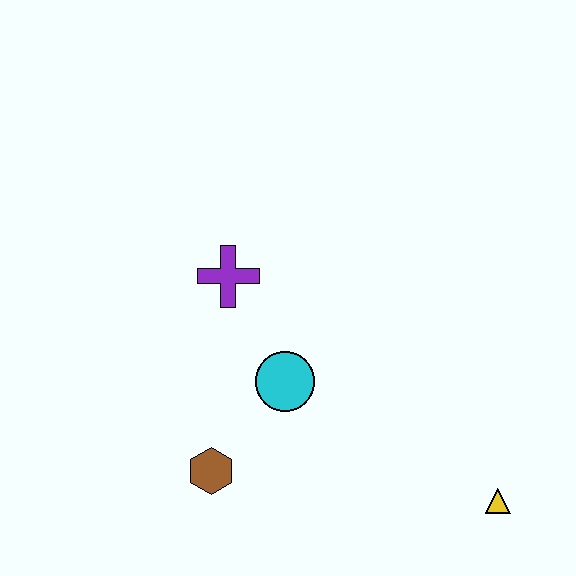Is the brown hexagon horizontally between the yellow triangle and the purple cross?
No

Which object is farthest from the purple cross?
The yellow triangle is farthest from the purple cross.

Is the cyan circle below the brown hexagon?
No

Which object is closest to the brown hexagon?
The cyan circle is closest to the brown hexagon.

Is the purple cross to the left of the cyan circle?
Yes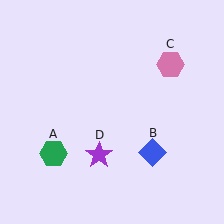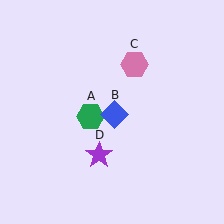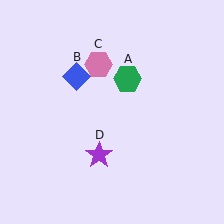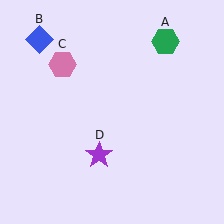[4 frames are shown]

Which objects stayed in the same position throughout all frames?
Purple star (object D) remained stationary.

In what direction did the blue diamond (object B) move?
The blue diamond (object B) moved up and to the left.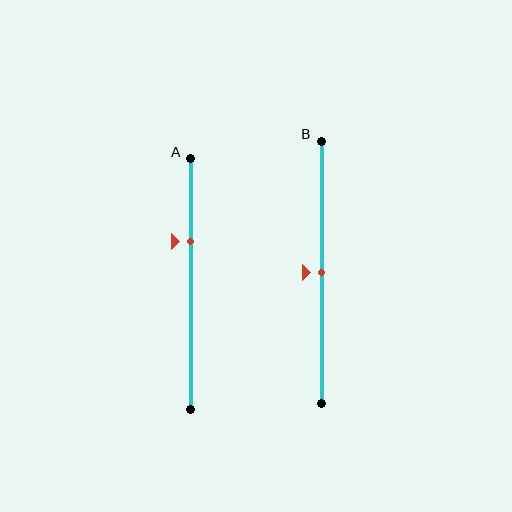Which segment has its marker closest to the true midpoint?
Segment B has its marker closest to the true midpoint.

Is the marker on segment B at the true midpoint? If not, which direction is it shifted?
Yes, the marker on segment B is at the true midpoint.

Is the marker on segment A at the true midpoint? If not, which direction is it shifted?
No, the marker on segment A is shifted upward by about 17% of the segment length.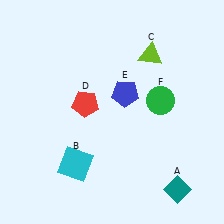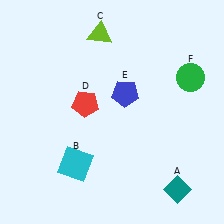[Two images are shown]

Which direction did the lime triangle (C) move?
The lime triangle (C) moved left.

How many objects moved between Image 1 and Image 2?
2 objects moved between the two images.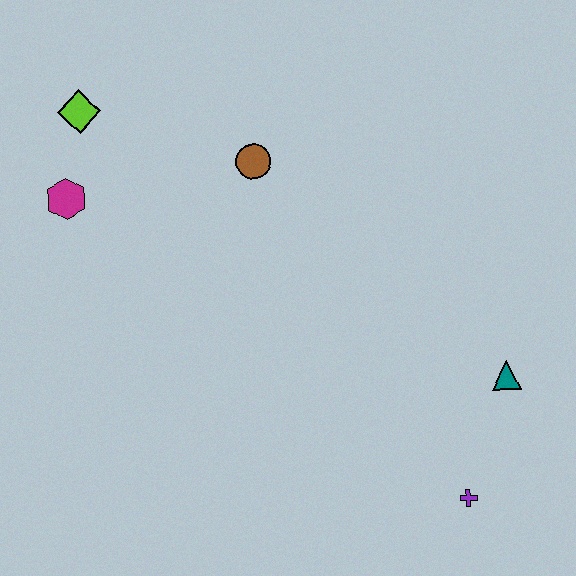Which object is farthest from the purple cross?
The lime diamond is farthest from the purple cross.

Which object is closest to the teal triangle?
The purple cross is closest to the teal triangle.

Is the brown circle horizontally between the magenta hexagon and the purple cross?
Yes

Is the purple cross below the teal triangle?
Yes